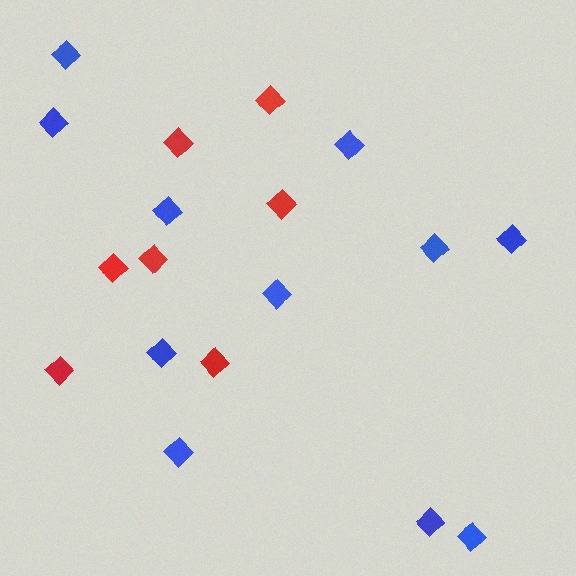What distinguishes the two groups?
There are 2 groups: one group of red diamonds (7) and one group of blue diamonds (11).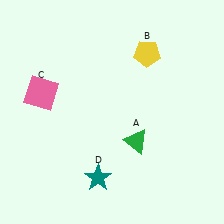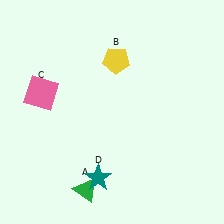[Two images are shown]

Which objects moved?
The objects that moved are: the green triangle (A), the yellow pentagon (B).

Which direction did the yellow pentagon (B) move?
The yellow pentagon (B) moved left.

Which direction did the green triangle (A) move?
The green triangle (A) moved left.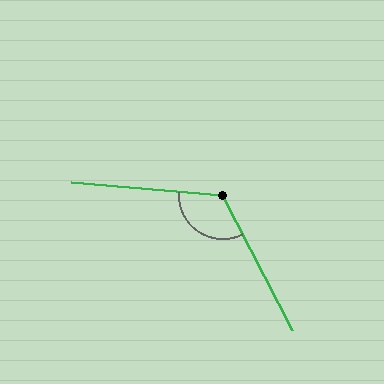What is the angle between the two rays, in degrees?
Approximately 122 degrees.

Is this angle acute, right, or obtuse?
It is obtuse.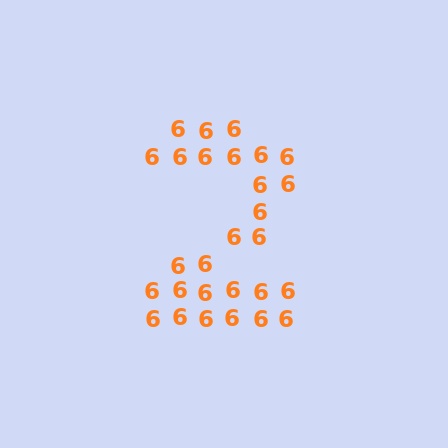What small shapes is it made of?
It is made of small digit 6's.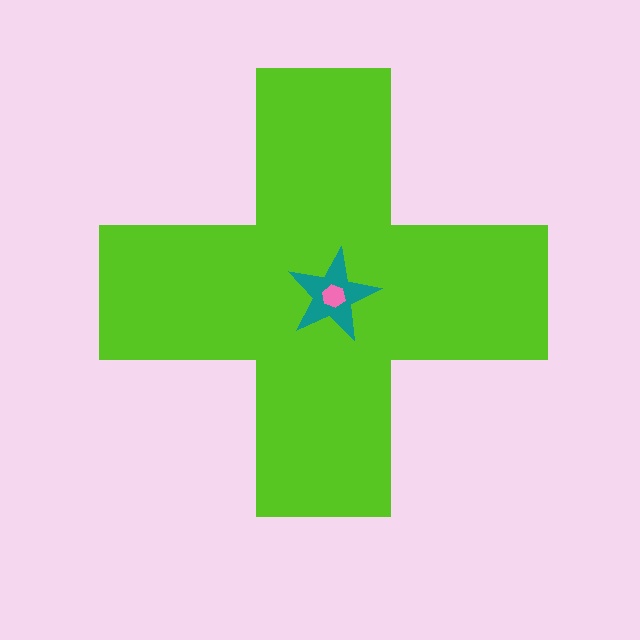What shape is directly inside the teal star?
The pink hexagon.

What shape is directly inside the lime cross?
The teal star.